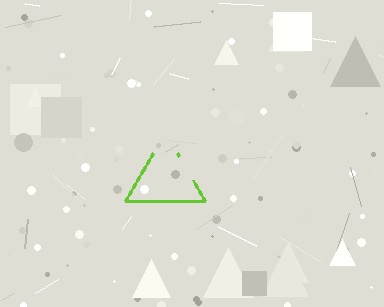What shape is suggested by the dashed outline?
The dashed outline suggests a triangle.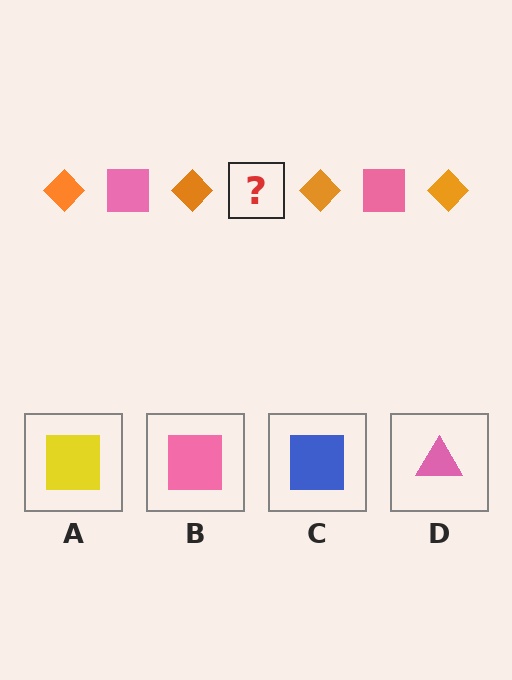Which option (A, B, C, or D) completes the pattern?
B.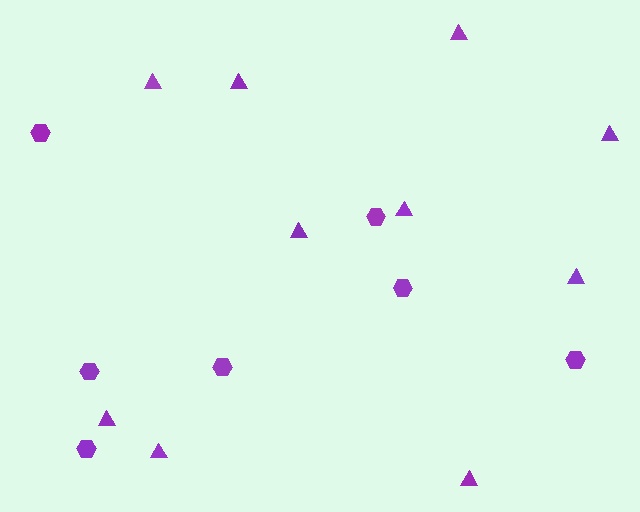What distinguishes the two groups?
There are 2 groups: one group of triangles (10) and one group of hexagons (7).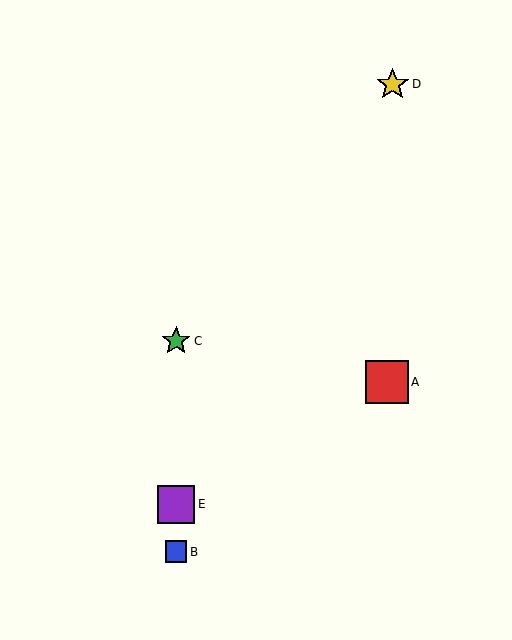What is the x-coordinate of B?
Object B is at x≈176.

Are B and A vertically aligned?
No, B is at x≈176 and A is at x≈387.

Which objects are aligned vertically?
Objects B, C, E are aligned vertically.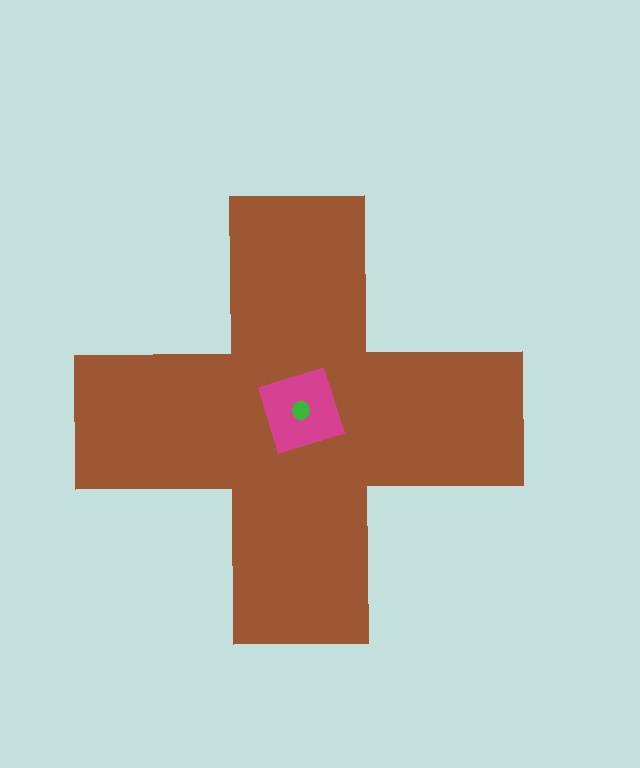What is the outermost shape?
The brown cross.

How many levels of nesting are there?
3.